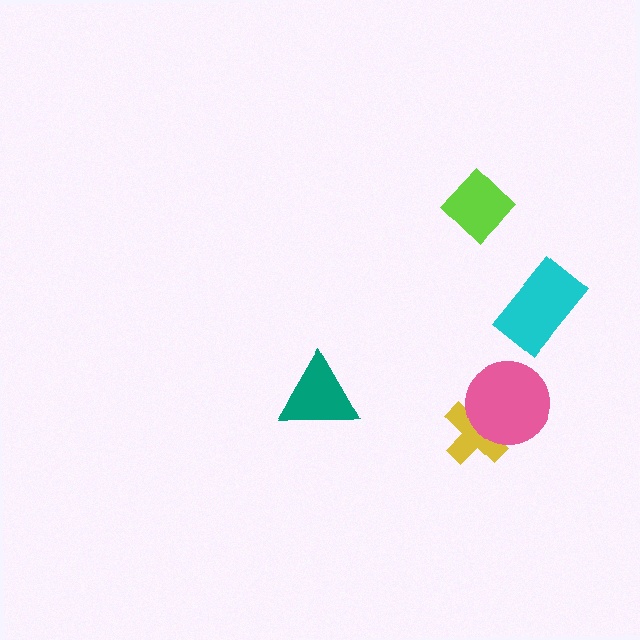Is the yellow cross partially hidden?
Yes, it is partially covered by another shape.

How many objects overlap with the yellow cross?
1 object overlaps with the yellow cross.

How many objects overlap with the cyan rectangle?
0 objects overlap with the cyan rectangle.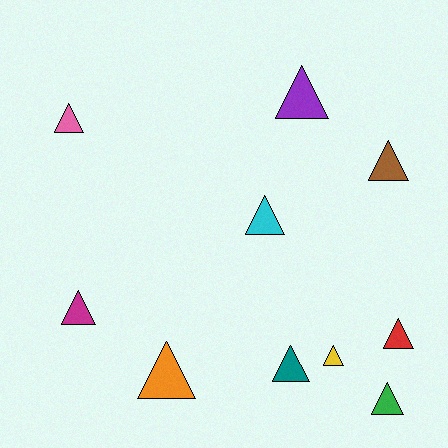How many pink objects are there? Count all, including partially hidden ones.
There is 1 pink object.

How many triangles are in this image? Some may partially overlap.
There are 10 triangles.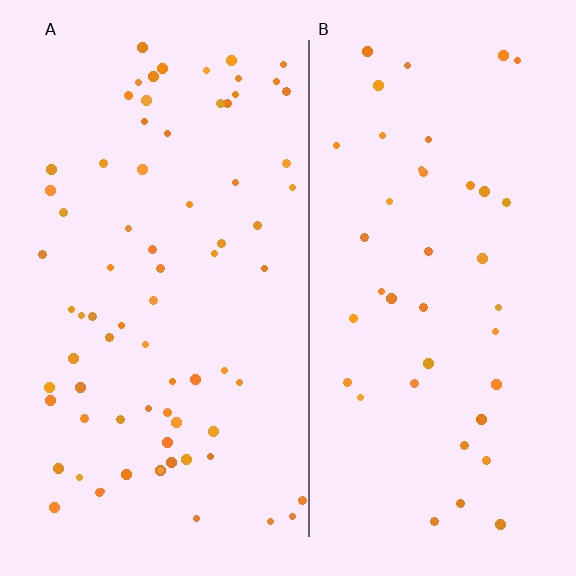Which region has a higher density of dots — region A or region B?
A (the left).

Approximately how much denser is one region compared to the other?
Approximately 1.7× — region A over region B.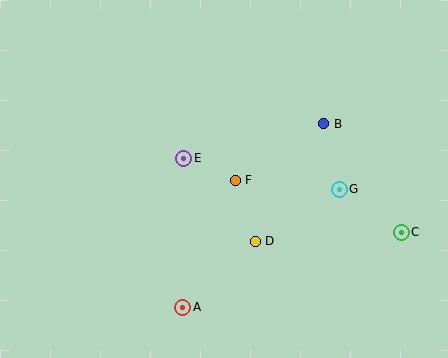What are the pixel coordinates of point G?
Point G is at (339, 189).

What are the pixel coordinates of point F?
Point F is at (235, 180).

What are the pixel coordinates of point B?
Point B is at (324, 124).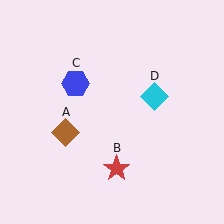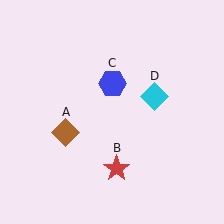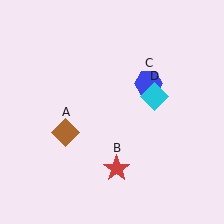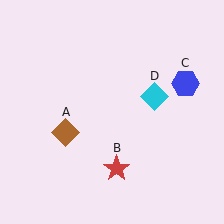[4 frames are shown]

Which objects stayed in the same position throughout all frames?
Brown diamond (object A) and red star (object B) and cyan diamond (object D) remained stationary.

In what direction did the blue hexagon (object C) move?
The blue hexagon (object C) moved right.